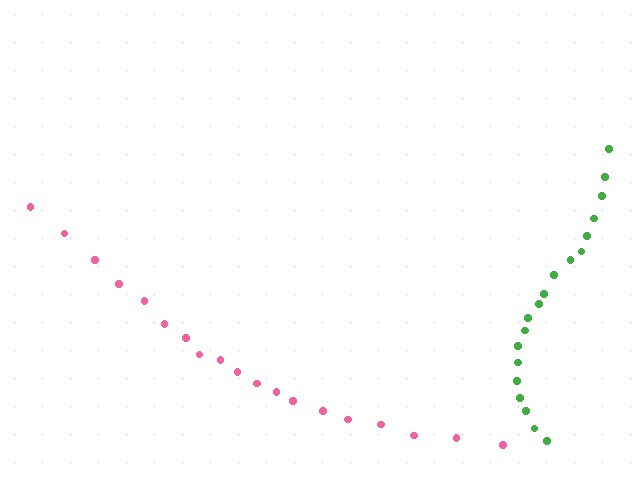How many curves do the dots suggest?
There are 2 distinct paths.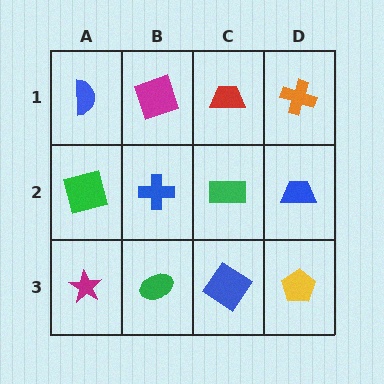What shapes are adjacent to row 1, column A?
A green square (row 2, column A), a magenta square (row 1, column B).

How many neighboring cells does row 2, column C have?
4.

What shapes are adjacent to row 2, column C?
A red trapezoid (row 1, column C), a blue diamond (row 3, column C), a blue cross (row 2, column B), a blue trapezoid (row 2, column D).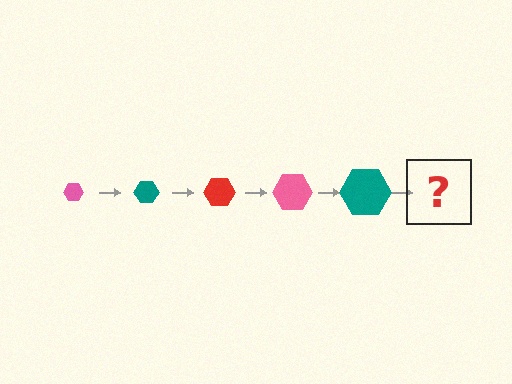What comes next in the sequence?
The next element should be a red hexagon, larger than the previous one.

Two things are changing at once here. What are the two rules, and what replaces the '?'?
The two rules are that the hexagon grows larger each step and the color cycles through pink, teal, and red. The '?' should be a red hexagon, larger than the previous one.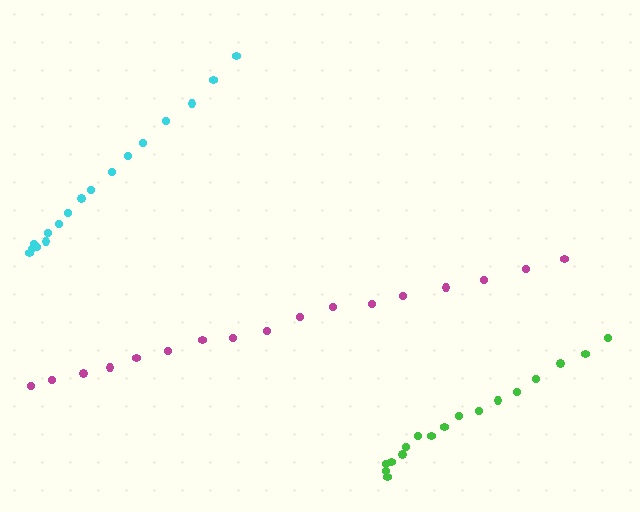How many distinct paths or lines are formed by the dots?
There are 3 distinct paths.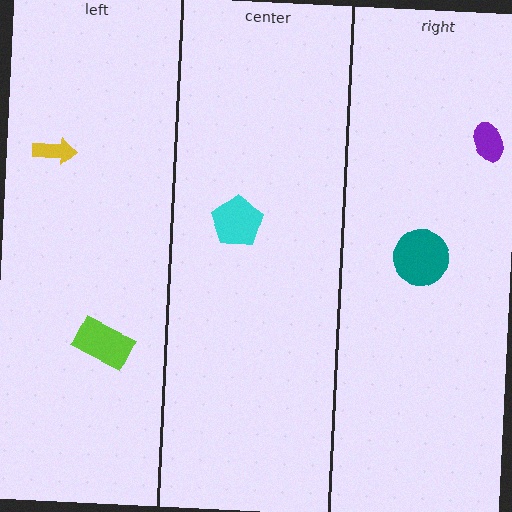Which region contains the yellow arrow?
The left region.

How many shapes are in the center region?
1.